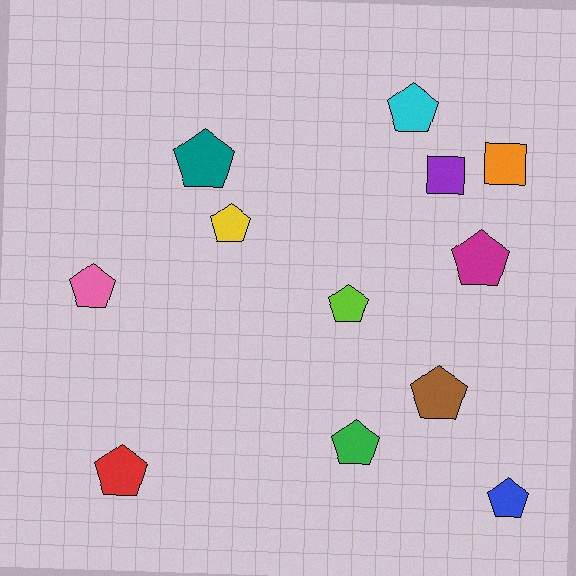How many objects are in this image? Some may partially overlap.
There are 12 objects.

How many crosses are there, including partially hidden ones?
There are no crosses.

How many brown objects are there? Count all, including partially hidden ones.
There is 1 brown object.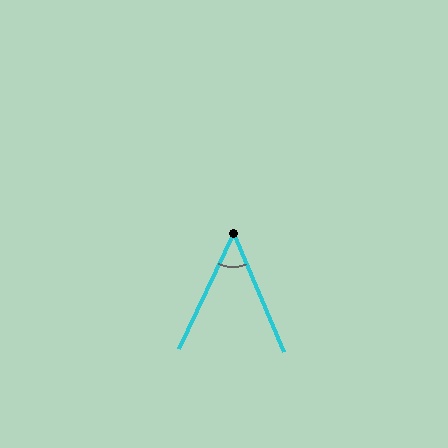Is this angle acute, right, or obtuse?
It is acute.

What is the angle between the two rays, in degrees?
Approximately 48 degrees.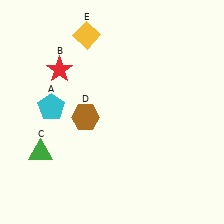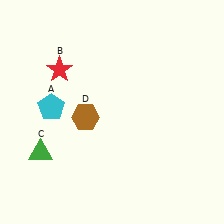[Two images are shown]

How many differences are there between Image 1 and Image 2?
There is 1 difference between the two images.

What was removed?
The yellow diamond (E) was removed in Image 2.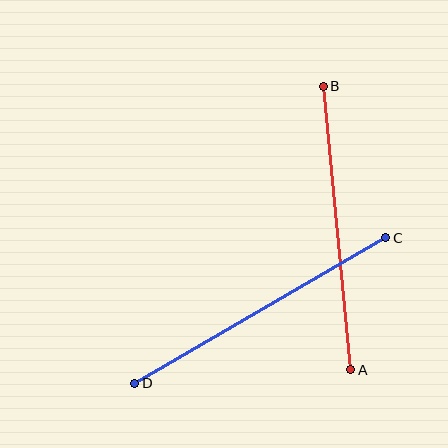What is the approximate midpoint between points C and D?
The midpoint is at approximately (260, 310) pixels.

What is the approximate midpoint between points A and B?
The midpoint is at approximately (337, 228) pixels.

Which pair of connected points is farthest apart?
Points C and D are farthest apart.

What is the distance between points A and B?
The distance is approximately 285 pixels.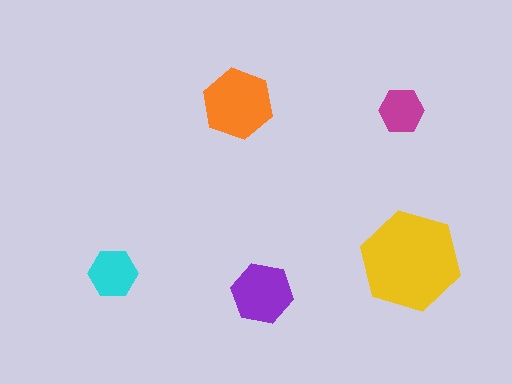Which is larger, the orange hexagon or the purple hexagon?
The orange one.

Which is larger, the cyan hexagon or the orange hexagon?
The orange one.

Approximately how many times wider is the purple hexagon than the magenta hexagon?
About 1.5 times wider.